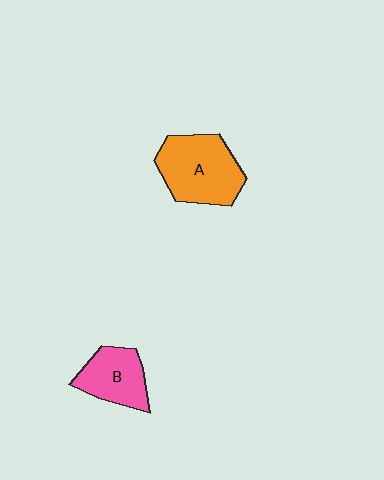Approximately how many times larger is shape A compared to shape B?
Approximately 1.5 times.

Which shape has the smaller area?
Shape B (pink).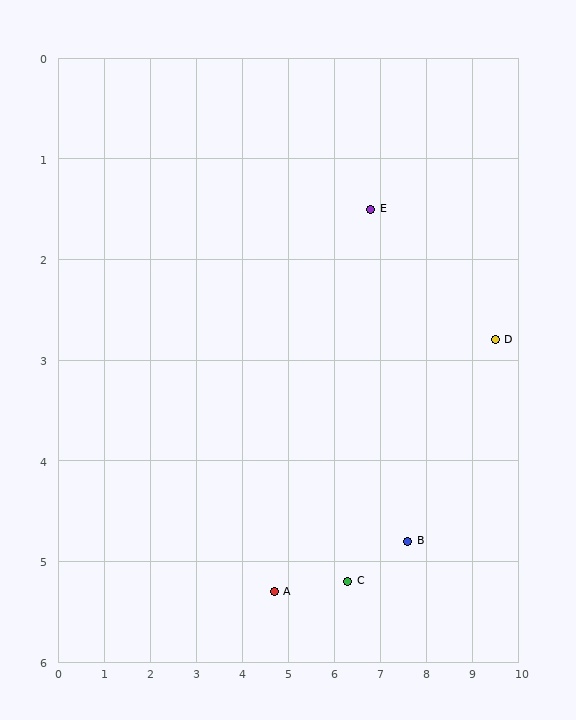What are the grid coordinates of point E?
Point E is at approximately (6.8, 1.5).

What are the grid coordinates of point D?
Point D is at approximately (9.5, 2.8).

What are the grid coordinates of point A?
Point A is at approximately (4.7, 5.3).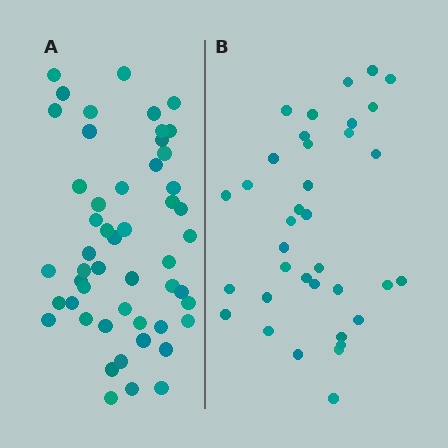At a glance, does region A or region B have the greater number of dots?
Region A (the left region) has more dots.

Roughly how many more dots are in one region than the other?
Region A has approximately 15 more dots than region B.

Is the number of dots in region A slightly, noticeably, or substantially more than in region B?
Region A has noticeably more, but not dramatically so. The ratio is roughly 1.4 to 1.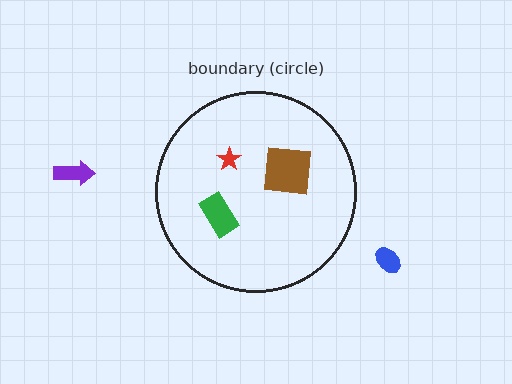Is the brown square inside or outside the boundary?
Inside.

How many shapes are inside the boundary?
3 inside, 2 outside.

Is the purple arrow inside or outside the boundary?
Outside.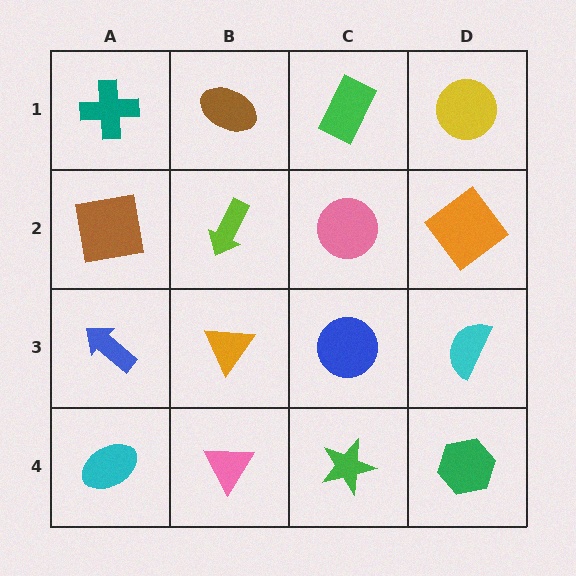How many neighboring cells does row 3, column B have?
4.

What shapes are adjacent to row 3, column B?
A lime arrow (row 2, column B), a pink triangle (row 4, column B), a blue arrow (row 3, column A), a blue circle (row 3, column C).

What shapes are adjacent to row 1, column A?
A brown square (row 2, column A), a brown ellipse (row 1, column B).